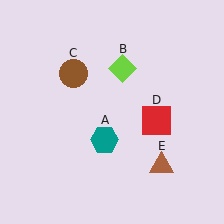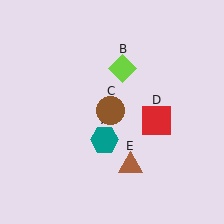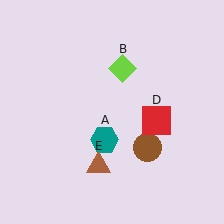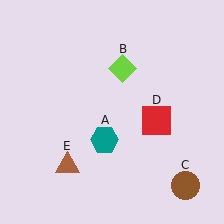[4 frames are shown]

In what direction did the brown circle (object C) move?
The brown circle (object C) moved down and to the right.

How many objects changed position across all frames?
2 objects changed position: brown circle (object C), brown triangle (object E).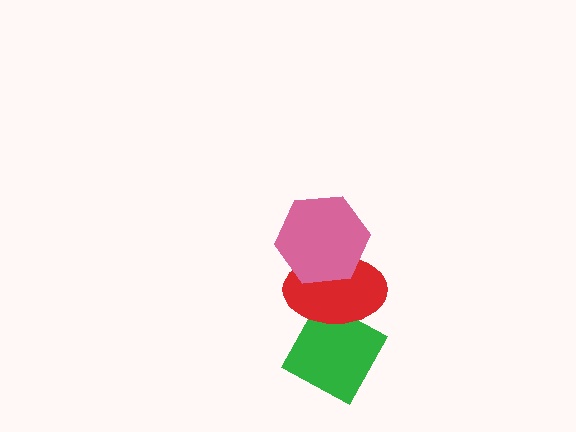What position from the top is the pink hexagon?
The pink hexagon is 1st from the top.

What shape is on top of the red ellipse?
The pink hexagon is on top of the red ellipse.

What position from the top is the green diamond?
The green diamond is 3rd from the top.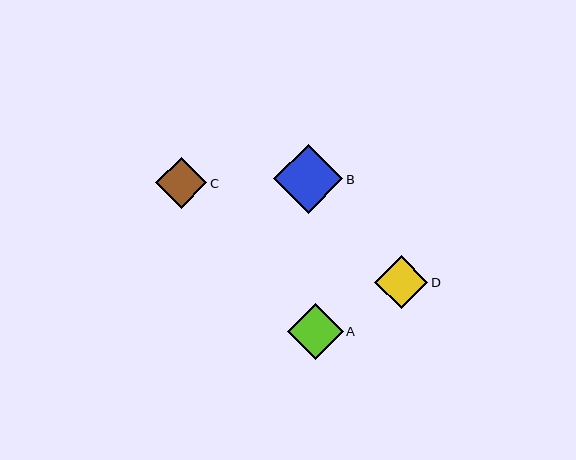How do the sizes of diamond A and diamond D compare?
Diamond A and diamond D are approximately the same size.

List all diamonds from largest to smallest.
From largest to smallest: B, A, D, C.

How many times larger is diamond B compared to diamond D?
Diamond B is approximately 1.3 times the size of diamond D.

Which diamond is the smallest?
Diamond C is the smallest with a size of approximately 51 pixels.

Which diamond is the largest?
Diamond B is the largest with a size of approximately 69 pixels.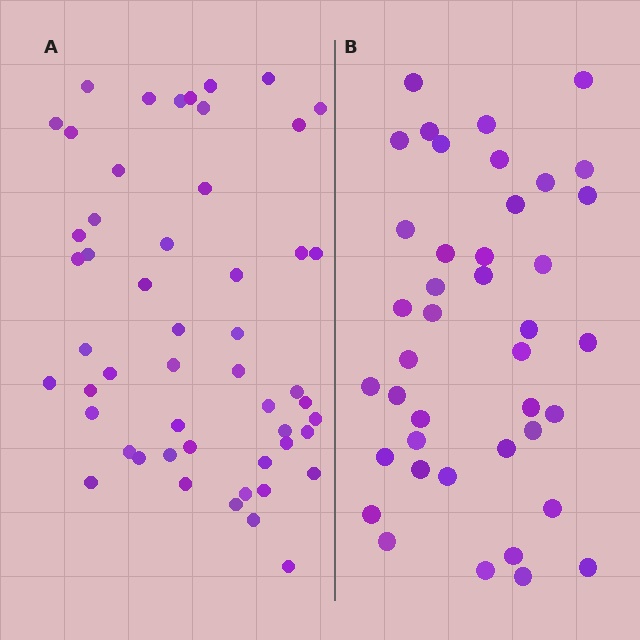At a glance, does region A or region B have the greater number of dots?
Region A (the left region) has more dots.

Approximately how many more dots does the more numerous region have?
Region A has roughly 12 or so more dots than region B.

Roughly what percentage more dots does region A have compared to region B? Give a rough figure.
About 25% more.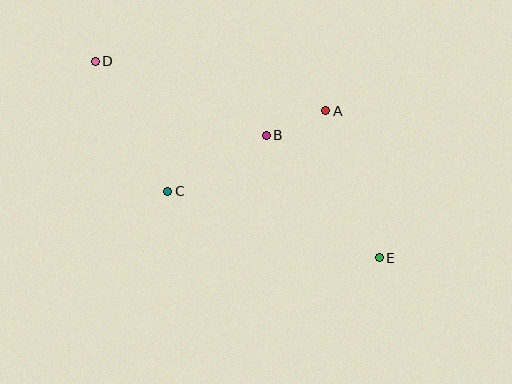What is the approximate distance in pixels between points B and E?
The distance between B and E is approximately 167 pixels.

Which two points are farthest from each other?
Points D and E are farthest from each other.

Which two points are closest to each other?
Points A and B are closest to each other.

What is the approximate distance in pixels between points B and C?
The distance between B and C is approximately 113 pixels.